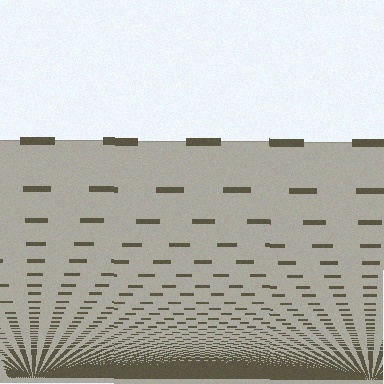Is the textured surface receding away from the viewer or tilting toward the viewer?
The surface appears to tilt toward the viewer. Texture elements get larger and sparser toward the top.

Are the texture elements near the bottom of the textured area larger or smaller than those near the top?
Smaller. The gradient is inverted — elements near the bottom are smaller and denser.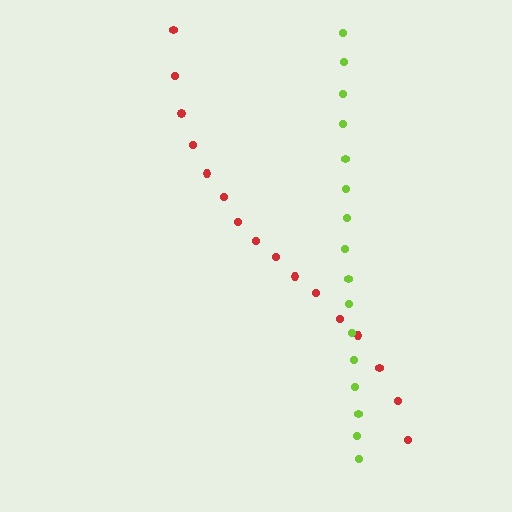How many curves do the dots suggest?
There are 2 distinct paths.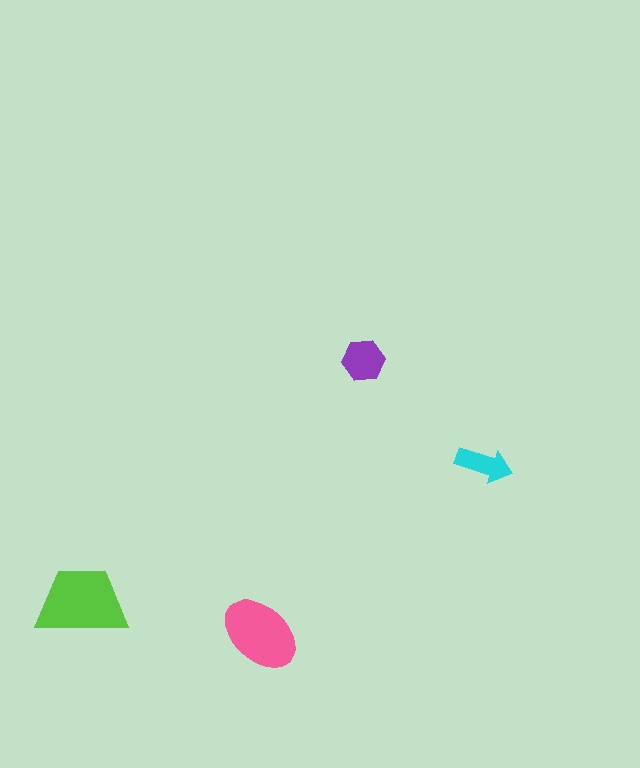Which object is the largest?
The lime trapezoid.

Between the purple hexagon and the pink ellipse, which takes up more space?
The pink ellipse.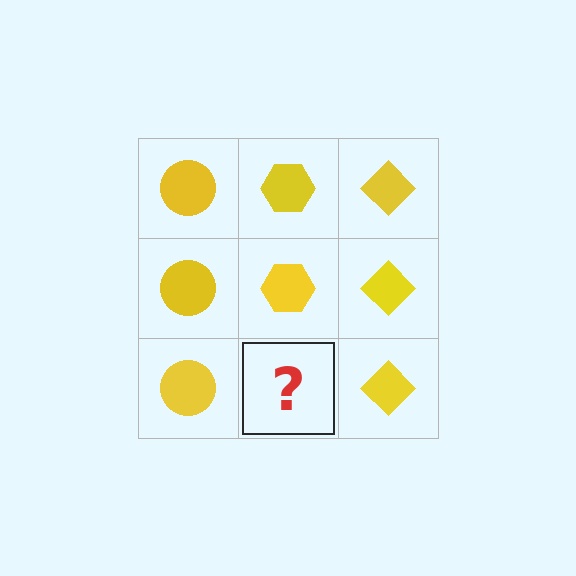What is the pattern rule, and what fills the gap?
The rule is that each column has a consistent shape. The gap should be filled with a yellow hexagon.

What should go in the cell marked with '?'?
The missing cell should contain a yellow hexagon.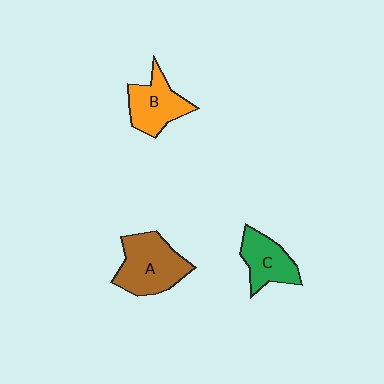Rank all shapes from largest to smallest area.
From largest to smallest: A (brown), B (orange), C (green).